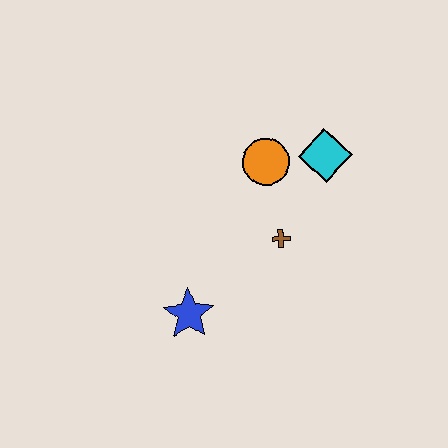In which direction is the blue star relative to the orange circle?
The blue star is below the orange circle.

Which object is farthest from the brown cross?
The blue star is farthest from the brown cross.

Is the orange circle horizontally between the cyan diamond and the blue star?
Yes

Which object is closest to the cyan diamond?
The orange circle is closest to the cyan diamond.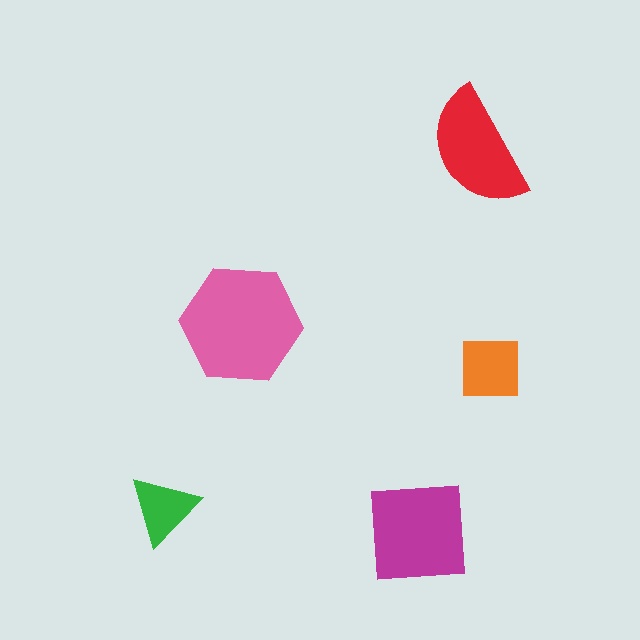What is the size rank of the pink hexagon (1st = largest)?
1st.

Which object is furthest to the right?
The orange square is rightmost.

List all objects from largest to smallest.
The pink hexagon, the magenta square, the red semicircle, the orange square, the green triangle.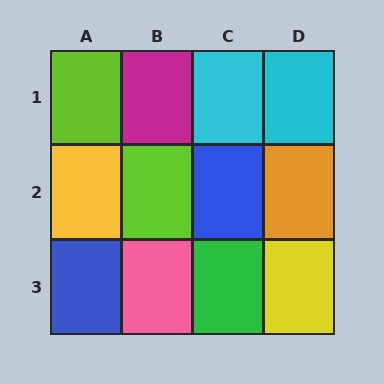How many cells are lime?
2 cells are lime.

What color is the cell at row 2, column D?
Orange.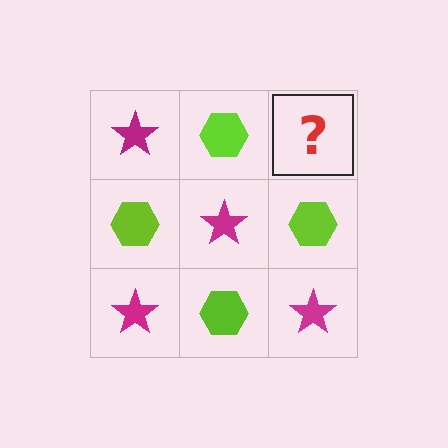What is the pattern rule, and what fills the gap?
The rule is that it alternates magenta star and lime hexagon in a checkerboard pattern. The gap should be filled with a magenta star.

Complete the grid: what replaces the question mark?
The question mark should be replaced with a magenta star.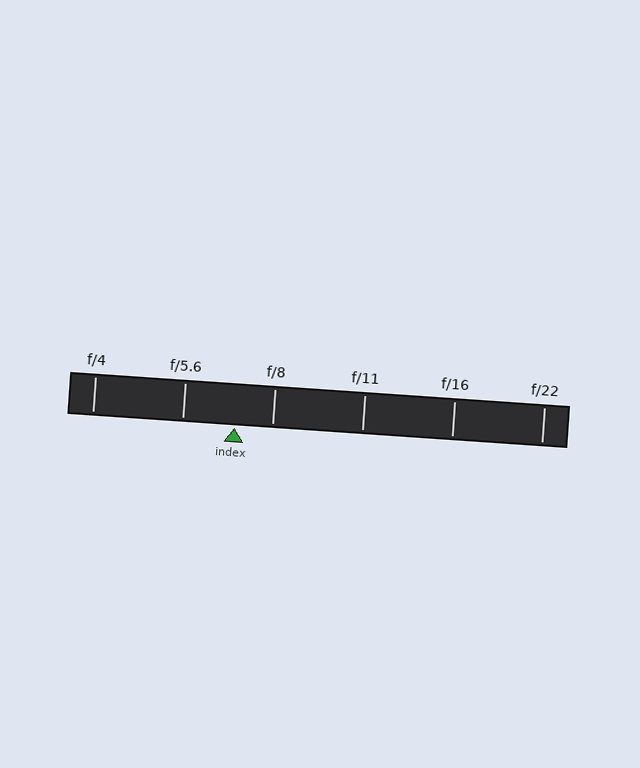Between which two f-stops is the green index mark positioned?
The index mark is between f/5.6 and f/8.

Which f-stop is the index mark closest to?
The index mark is closest to f/8.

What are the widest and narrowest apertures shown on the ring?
The widest aperture shown is f/4 and the narrowest is f/22.